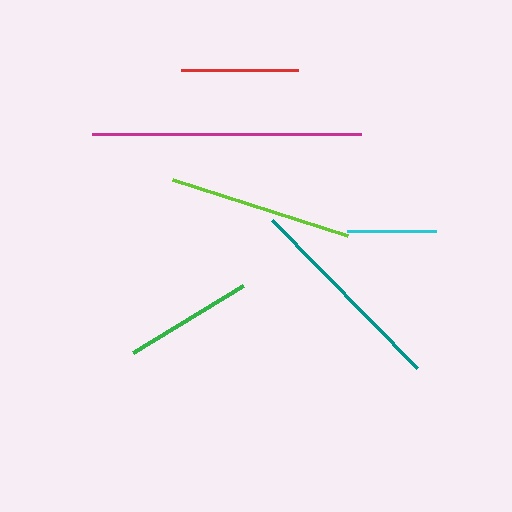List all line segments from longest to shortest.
From longest to shortest: magenta, teal, lime, green, red, cyan.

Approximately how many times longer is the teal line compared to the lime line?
The teal line is approximately 1.1 times the length of the lime line.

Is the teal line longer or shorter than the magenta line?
The magenta line is longer than the teal line.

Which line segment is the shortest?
The cyan line is the shortest at approximately 89 pixels.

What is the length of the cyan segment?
The cyan segment is approximately 89 pixels long.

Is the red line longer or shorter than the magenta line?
The magenta line is longer than the red line.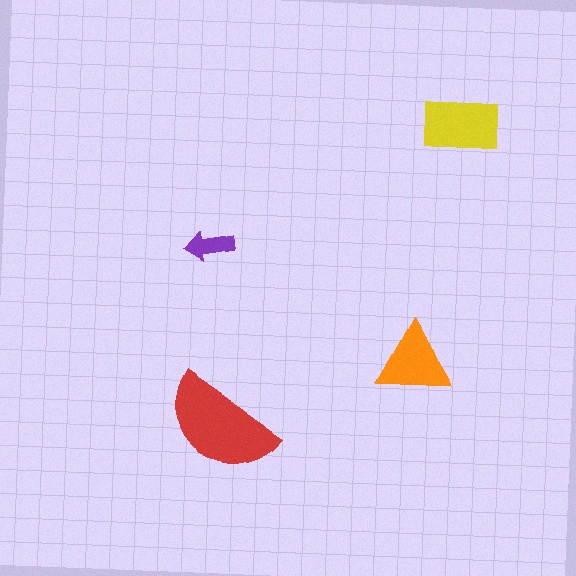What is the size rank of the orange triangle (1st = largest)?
3rd.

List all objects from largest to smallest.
The red semicircle, the yellow rectangle, the orange triangle, the purple arrow.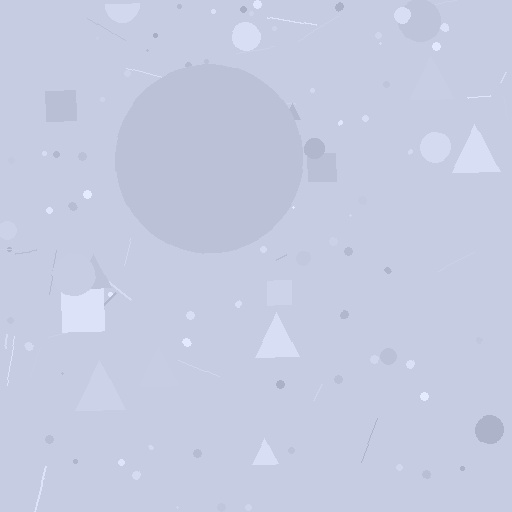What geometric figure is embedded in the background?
A circle is embedded in the background.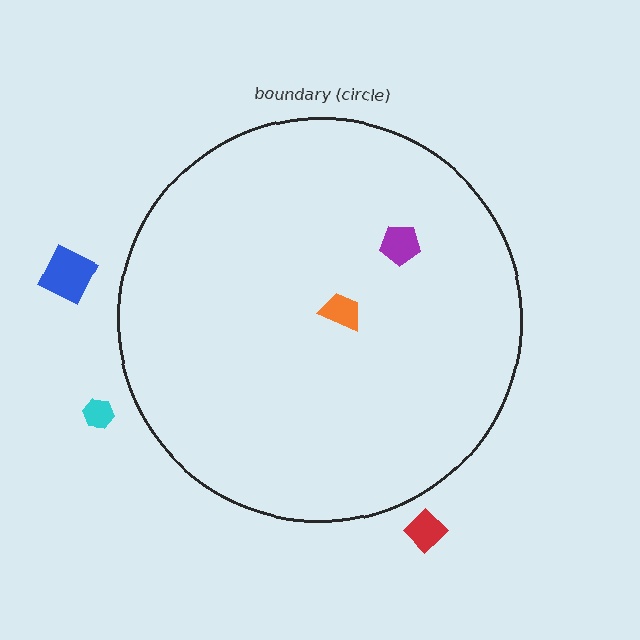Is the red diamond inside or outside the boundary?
Outside.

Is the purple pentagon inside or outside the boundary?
Inside.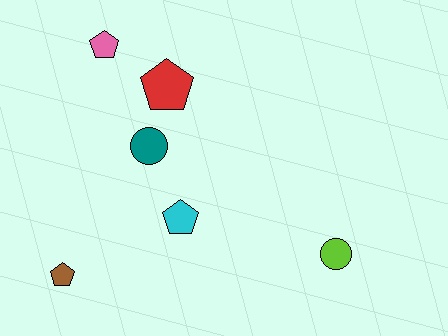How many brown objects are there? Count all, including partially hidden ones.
There is 1 brown object.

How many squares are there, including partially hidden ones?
There are no squares.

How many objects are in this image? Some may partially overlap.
There are 6 objects.